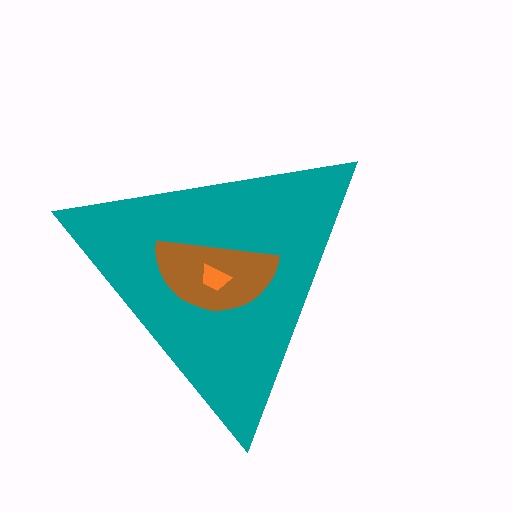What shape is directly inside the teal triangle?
The brown semicircle.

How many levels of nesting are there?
3.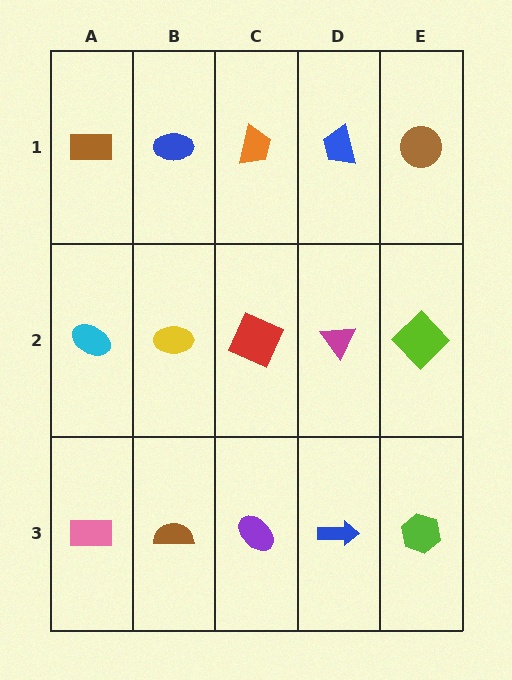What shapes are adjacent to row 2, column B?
A blue ellipse (row 1, column B), a brown semicircle (row 3, column B), a cyan ellipse (row 2, column A), a red square (row 2, column C).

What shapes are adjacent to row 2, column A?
A brown rectangle (row 1, column A), a pink rectangle (row 3, column A), a yellow ellipse (row 2, column B).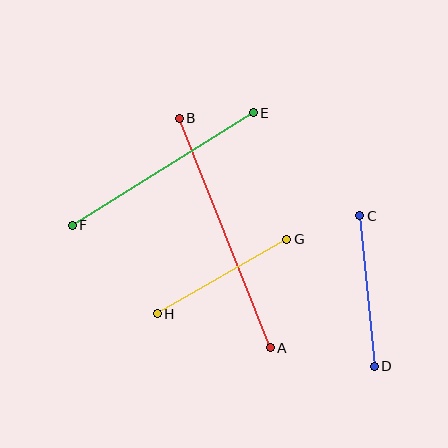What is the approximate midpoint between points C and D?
The midpoint is at approximately (367, 291) pixels.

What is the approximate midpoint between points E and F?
The midpoint is at approximately (163, 169) pixels.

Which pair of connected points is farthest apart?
Points A and B are farthest apart.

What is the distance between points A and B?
The distance is approximately 247 pixels.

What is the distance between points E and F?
The distance is approximately 213 pixels.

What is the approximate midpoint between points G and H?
The midpoint is at approximately (222, 276) pixels.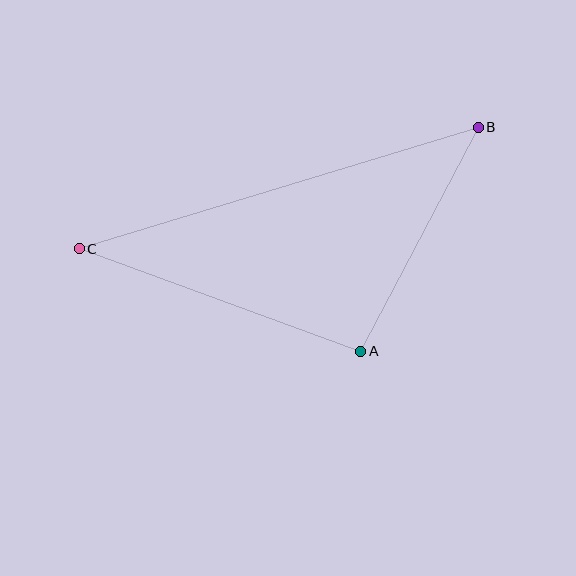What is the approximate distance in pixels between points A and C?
The distance between A and C is approximately 300 pixels.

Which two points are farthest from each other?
Points B and C are farthest from each other.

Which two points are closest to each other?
Points A and B are closest to each other.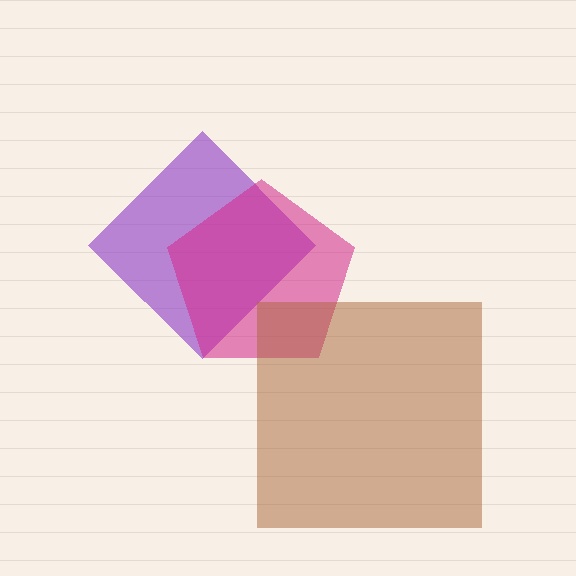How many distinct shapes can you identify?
There are 3 distinct shapes: a purple diamond, a magenta pentagon, a brown square.